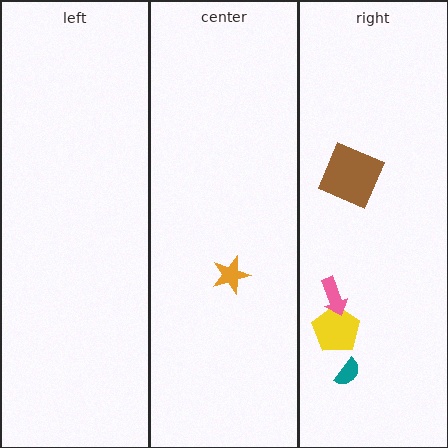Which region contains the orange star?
The center region.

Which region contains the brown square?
The right region.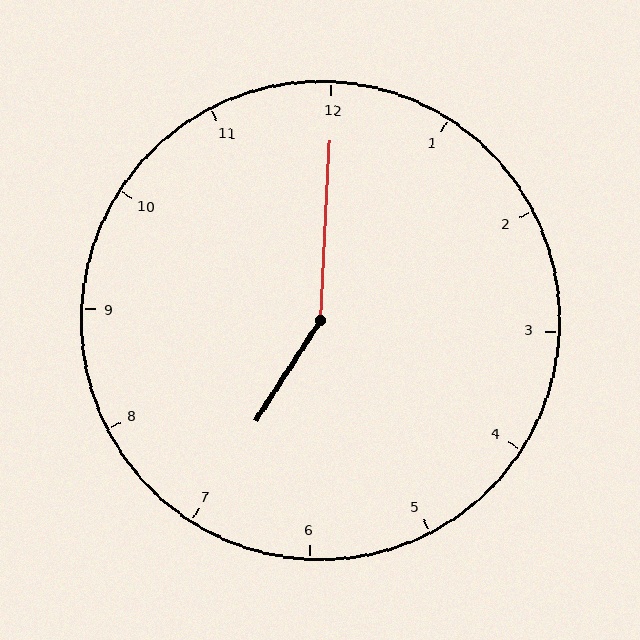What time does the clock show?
7:00.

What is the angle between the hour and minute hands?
Approximately 150 degrees.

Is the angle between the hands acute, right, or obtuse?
It is obtuse.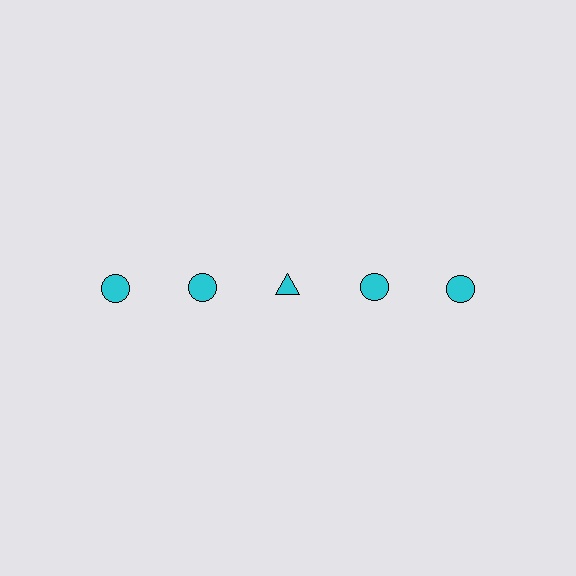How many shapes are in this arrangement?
There are 5 shapes arranged in a grid pattern.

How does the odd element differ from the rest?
It has a different shape: triangle instead of circle.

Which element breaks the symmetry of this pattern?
The cyan triangle in the top row, center column breaks the symmetry. All other shapes are cyan circles.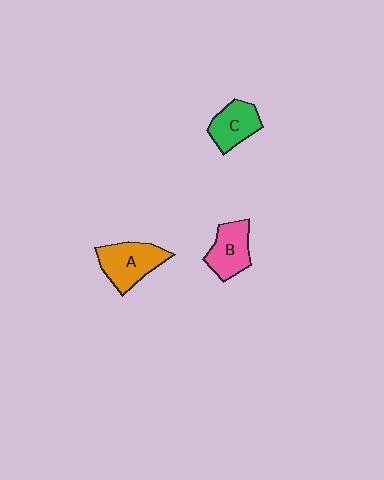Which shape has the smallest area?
Shape C (green).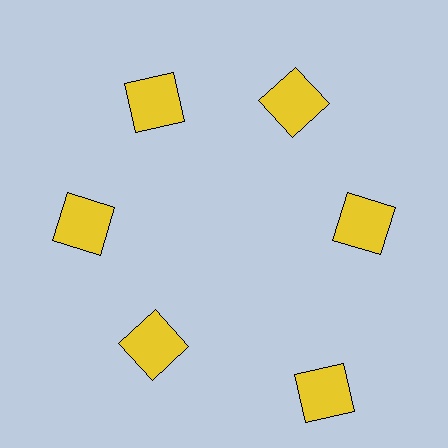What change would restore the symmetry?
The symmetry would be restored by moving it inward, back onto the ring so that all 6 squares sit at equal angles and equal distance from the center.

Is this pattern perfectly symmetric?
No. The 6 yellow squares are arranged in a ring, but one element near the 5 o'clock position is pushed outward from the center, breaking the 6-fold rotational symmetry.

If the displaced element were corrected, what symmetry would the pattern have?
It would have 6-fold rotational symmetry — the pattern would map onto itself every 60 degrees.